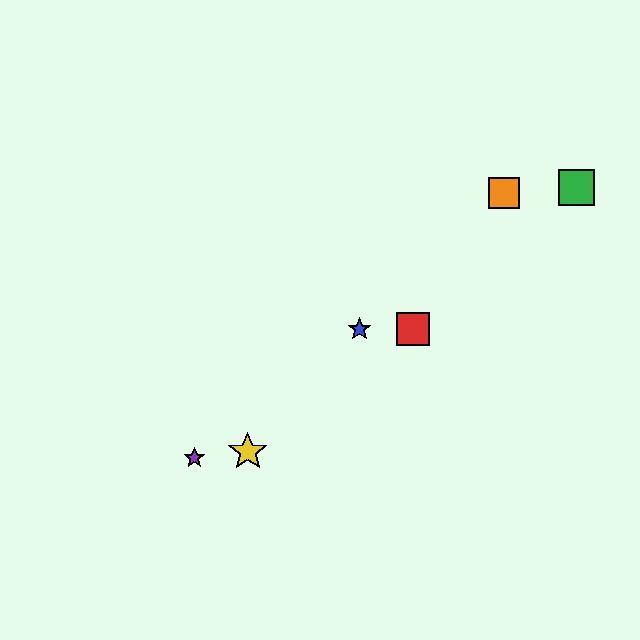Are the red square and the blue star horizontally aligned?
Yes, both are at y≈329.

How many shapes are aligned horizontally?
2 shapes (the red square, the blue star) are aligned horizontally.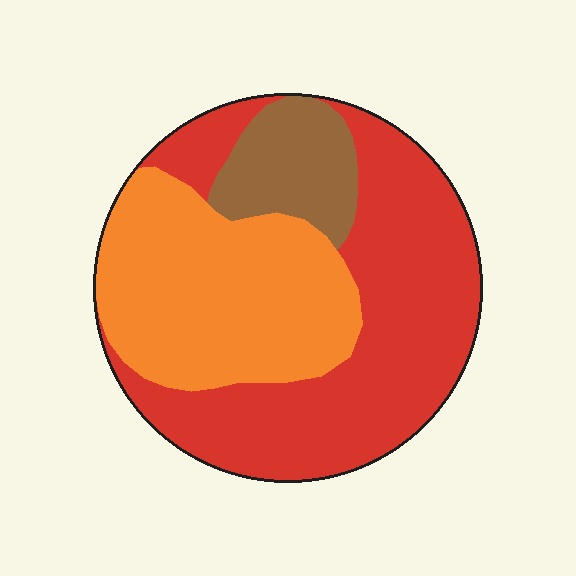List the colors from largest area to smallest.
From largest to smallest: red, orange, brown.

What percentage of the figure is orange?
Orange takes up about three eighths (3/8) of the figure.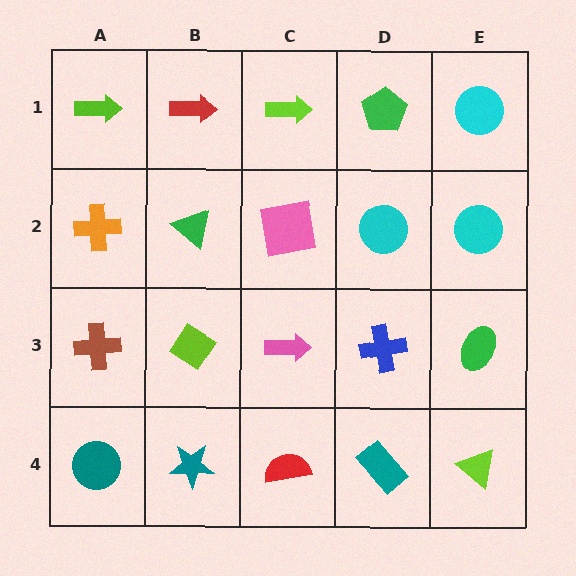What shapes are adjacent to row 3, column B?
A green triangle (row 2, column B), a teal star (row 4, column B), a brown cross (row 3, column A), a pink arrow (row 3, column C).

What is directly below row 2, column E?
A green ellipse.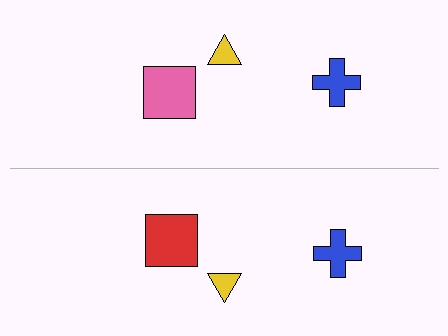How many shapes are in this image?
There are 6 shapes in this image.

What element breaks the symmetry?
The red square on the bottom side breaks the symmetry — its mirror counterpart is pink.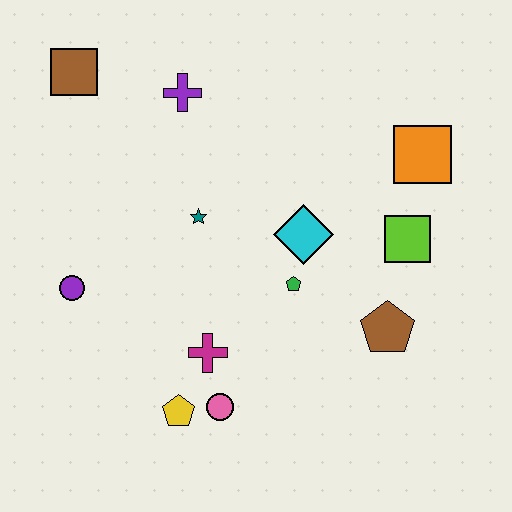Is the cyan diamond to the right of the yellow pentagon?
Yes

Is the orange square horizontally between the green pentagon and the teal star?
No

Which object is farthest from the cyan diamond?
The brown square is farthest from the cyan diamond.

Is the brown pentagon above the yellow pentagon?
Yes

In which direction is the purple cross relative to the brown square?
The purple cross is to the right of the brown square.